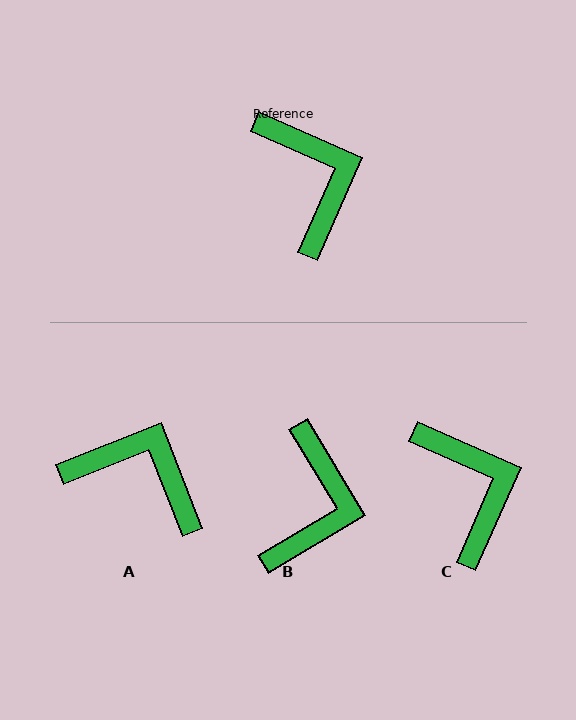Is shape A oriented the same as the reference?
No, it is off by about 45 degrees.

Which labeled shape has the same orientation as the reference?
C.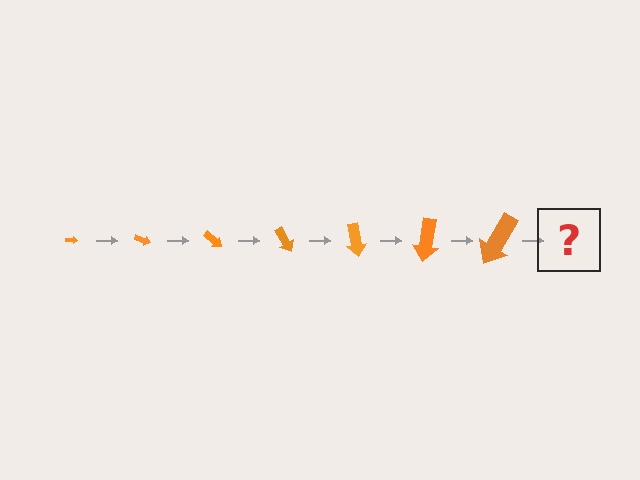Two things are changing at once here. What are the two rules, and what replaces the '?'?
The two rules are that the arrow grows larger each step and it rotates 20 degrees each step. The '?' should be an arrow, larger than the previous one and rotated 140 degrees from the start.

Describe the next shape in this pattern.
It should be an arrow, larger than the previous one and rotated 140 degrees from the start.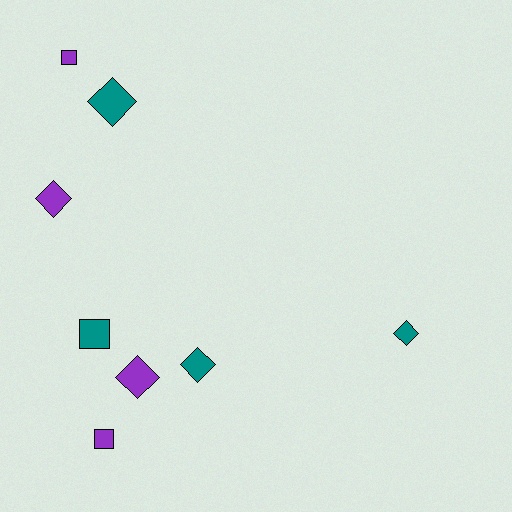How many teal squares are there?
There is 1 teal square.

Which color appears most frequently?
Purple, with 4 objects.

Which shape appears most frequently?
Diamond, with 5 objects.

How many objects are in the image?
There are 8 objects.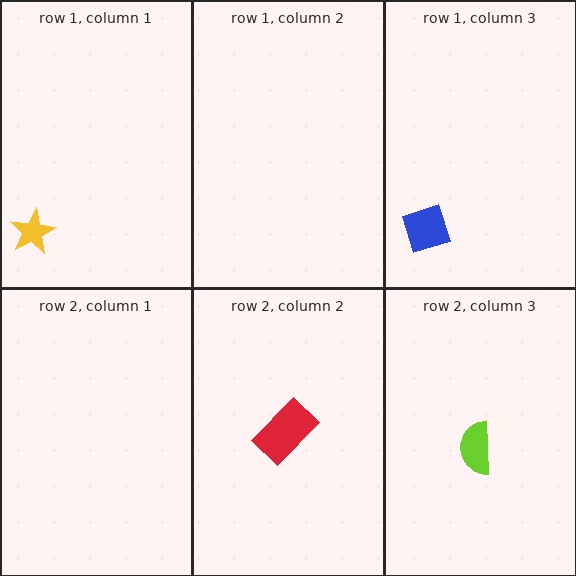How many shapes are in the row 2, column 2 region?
1.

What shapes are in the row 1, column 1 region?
The yellow star.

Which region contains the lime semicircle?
The row 2, column 3 region.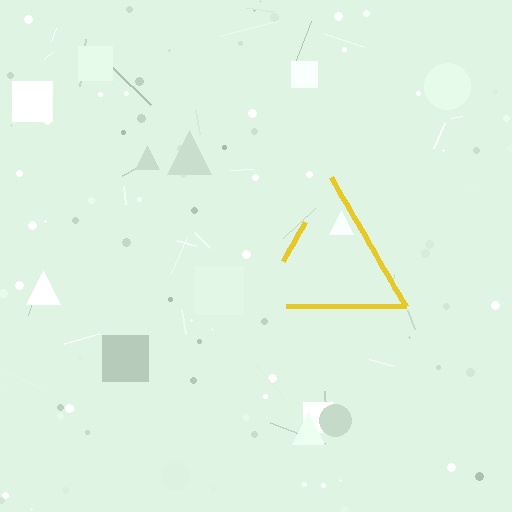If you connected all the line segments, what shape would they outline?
They would outline a triangle.